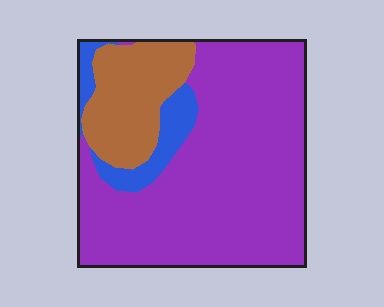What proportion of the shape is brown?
Brown takes up less than a quarter of the shape.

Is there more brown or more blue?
Brown.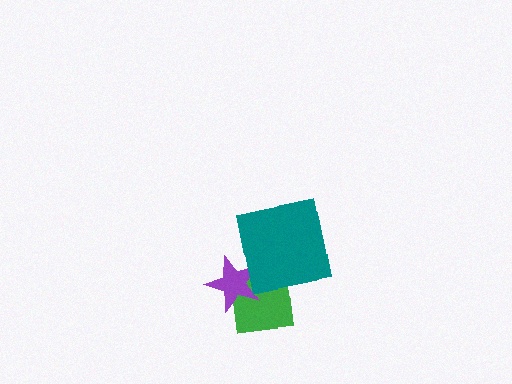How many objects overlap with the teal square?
2 objects overlap with the teal square.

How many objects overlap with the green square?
2 objects overlap with the green square.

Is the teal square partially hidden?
No, no other shape covers it.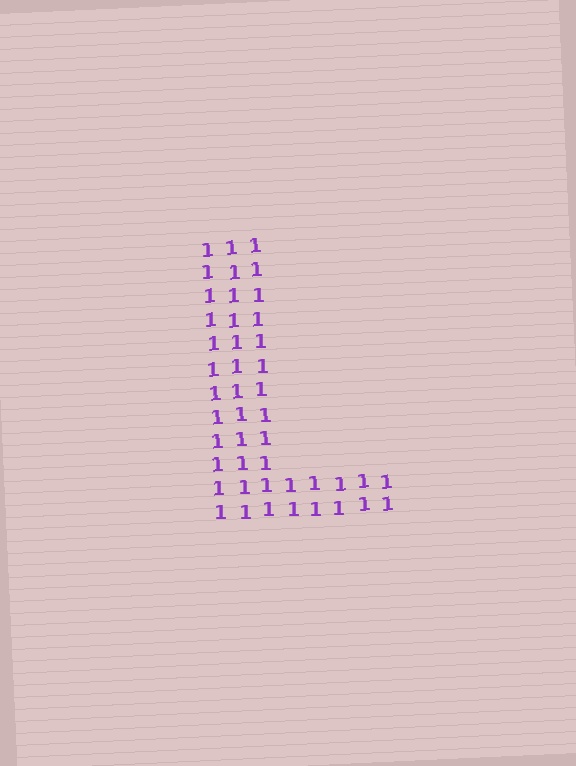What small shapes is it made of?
It is made of small digit 1's.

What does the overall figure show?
The overall figure shows the letter L.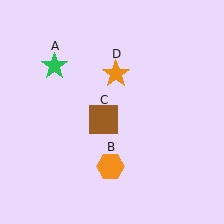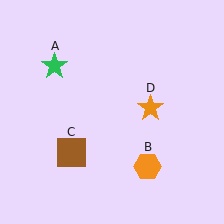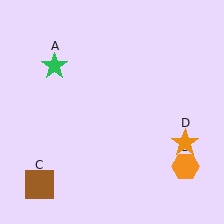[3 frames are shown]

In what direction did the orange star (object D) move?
The orange star (object D) moved down and to the right.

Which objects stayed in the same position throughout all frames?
Green star (object A) remained stationary.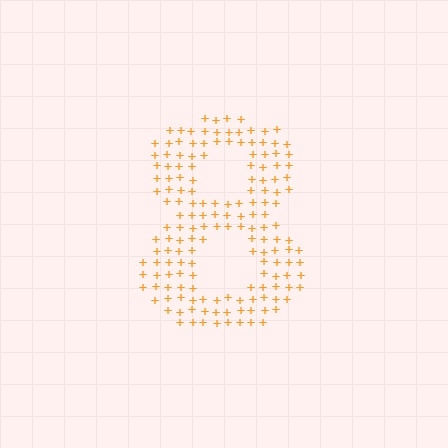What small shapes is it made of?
It is made of small plus signs.